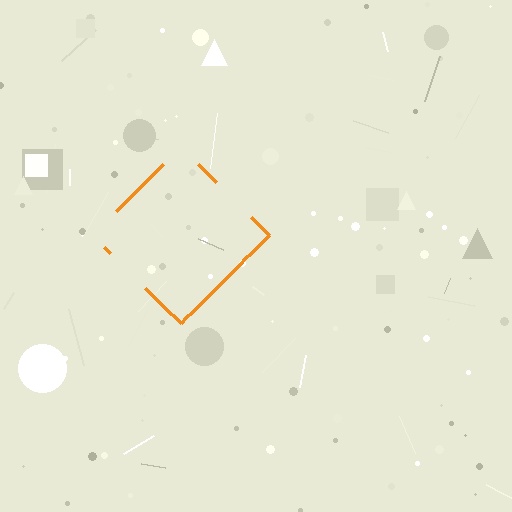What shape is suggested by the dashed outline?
The dashed outline suggests a diamond.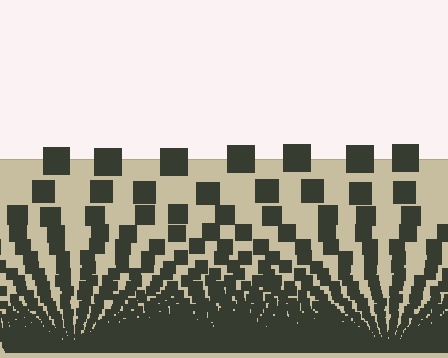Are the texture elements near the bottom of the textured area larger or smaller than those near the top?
Smaller. The gradient is inverted — elements near the bottom are smaller and denser.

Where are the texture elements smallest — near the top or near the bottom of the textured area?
Near the bottom.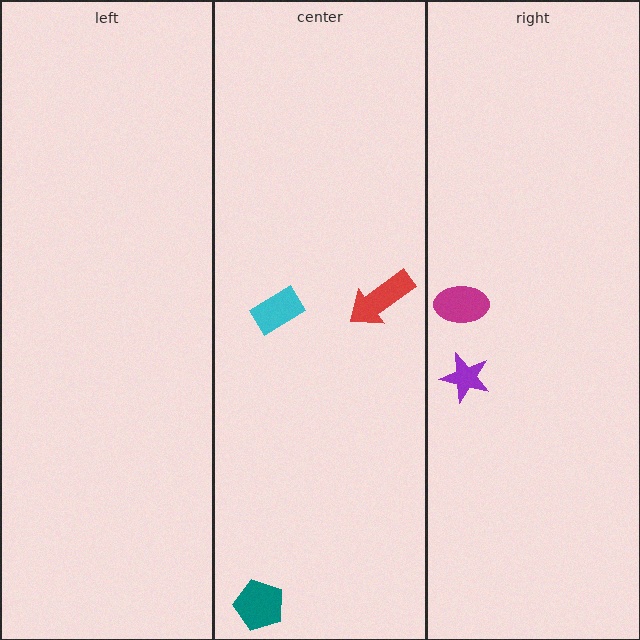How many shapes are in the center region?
3.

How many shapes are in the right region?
2.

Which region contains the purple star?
The right region.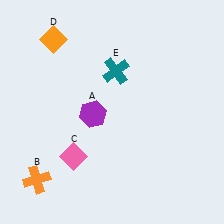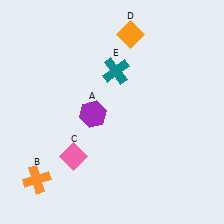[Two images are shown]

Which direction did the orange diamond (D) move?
The orange diamond (D) moved right.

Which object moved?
The orange diamond (D) moved right.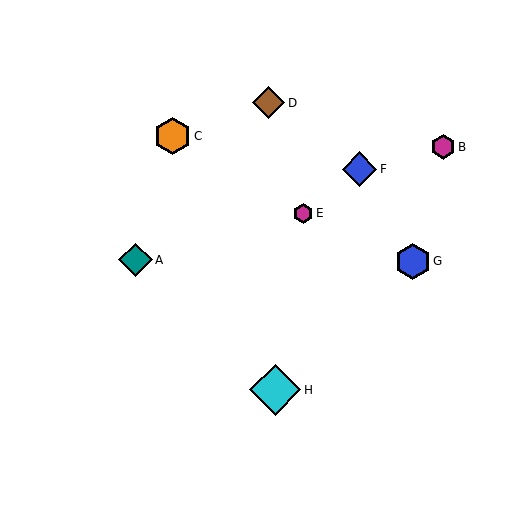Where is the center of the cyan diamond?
The center of the cyan diamond is at (275, 390).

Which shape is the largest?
The cyan diamond (labeled H) is the largest.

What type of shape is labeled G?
Shape G is a blue hexagon.